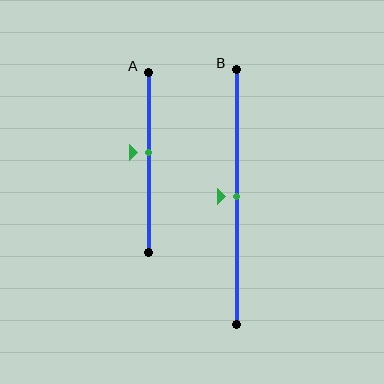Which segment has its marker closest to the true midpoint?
Segment B has its marker closest to the true midpoint.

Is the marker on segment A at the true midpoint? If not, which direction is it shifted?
No, the marker on segment A is shifted upward by about 6% of the segment length.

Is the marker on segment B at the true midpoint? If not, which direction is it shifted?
Yes, the marker on segment B is at the true midpoint.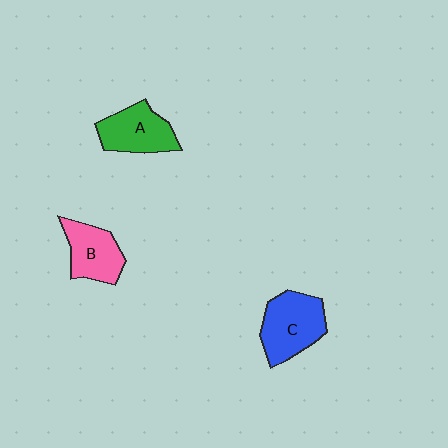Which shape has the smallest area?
Shape B (pink).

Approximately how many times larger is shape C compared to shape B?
Approximately 1.2 times.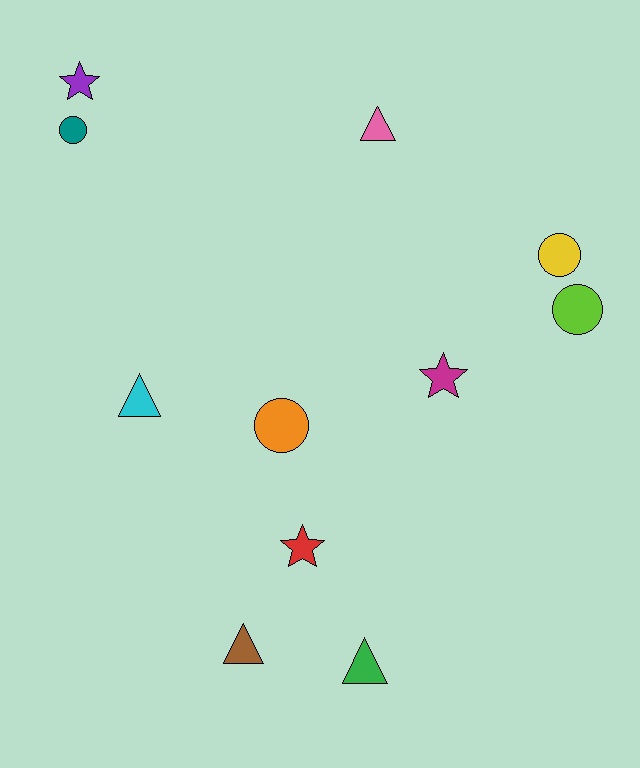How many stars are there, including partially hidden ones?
There are 3 stars.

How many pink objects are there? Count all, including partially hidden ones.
There is 1 pink object.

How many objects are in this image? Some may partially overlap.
There are 11 objects.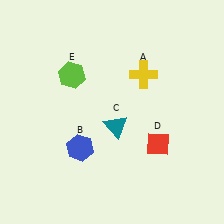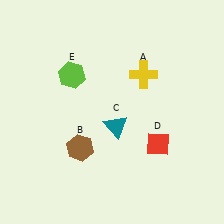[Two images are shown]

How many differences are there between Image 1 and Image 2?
There is 1 difference between the two images.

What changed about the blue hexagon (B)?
In Image 1, B is blue. In Image 2, it changed to brown.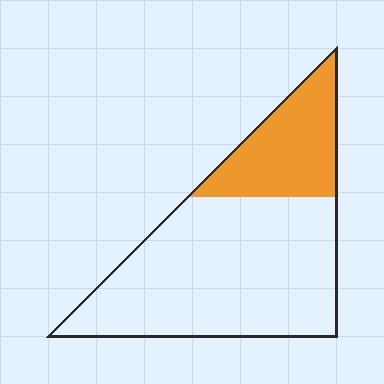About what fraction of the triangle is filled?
About one quarter (1/4).